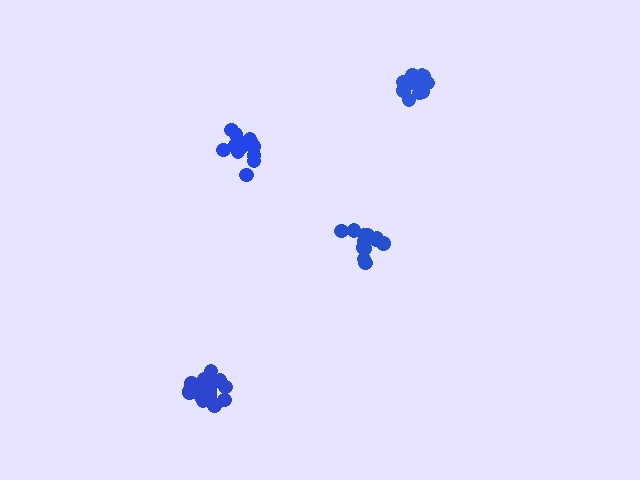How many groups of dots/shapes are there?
There are 4 groups.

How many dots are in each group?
Group 1: 15 dots, Group 2: 12 dots, Group 3: 12 dots, Group 4: 16 dots (55 total).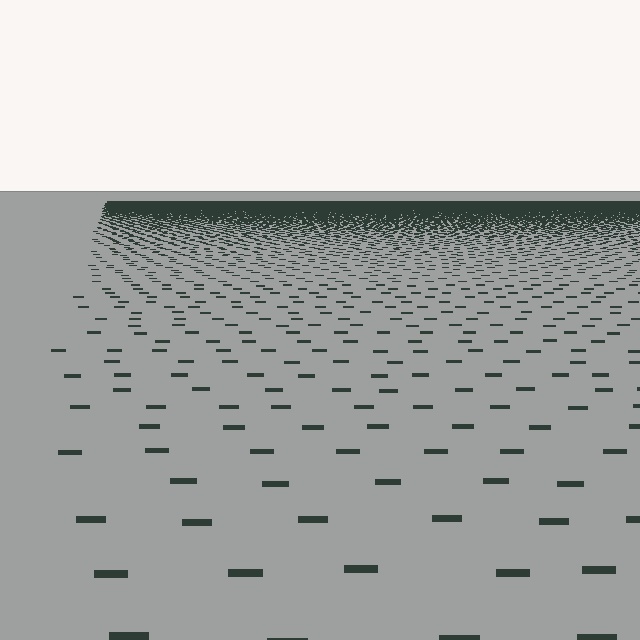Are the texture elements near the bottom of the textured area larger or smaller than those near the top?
Larger. Near the bottom, elements are closer to the viewer and appear at a bigger on-screen size.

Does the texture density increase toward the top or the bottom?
Density increases toward the top.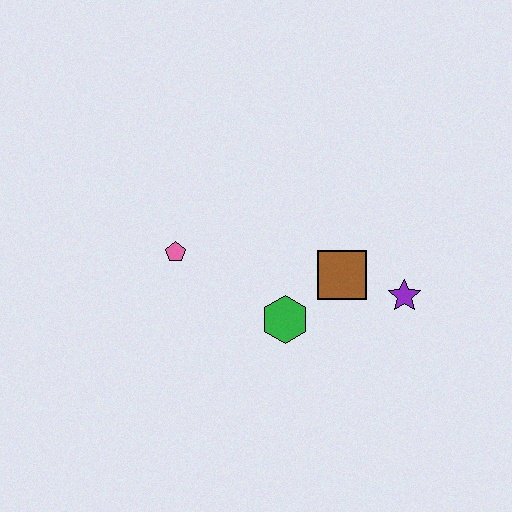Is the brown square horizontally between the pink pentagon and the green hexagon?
No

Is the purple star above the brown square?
No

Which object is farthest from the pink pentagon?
The purple star is farthest from the pink pentagon.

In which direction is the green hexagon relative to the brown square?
The green hexagon is to the left of the brown square.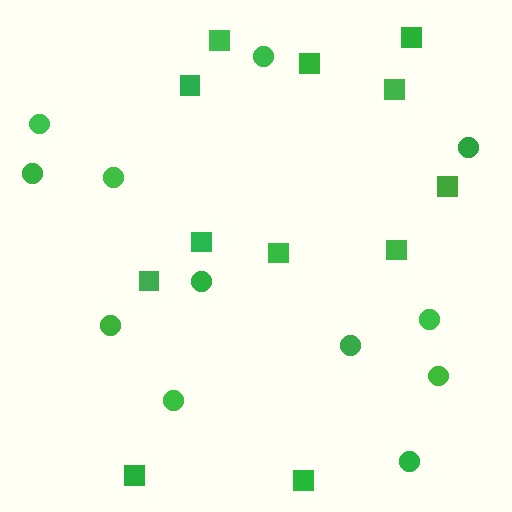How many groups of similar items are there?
There are 2 groups: one group of circles (12) and one group of squares (12).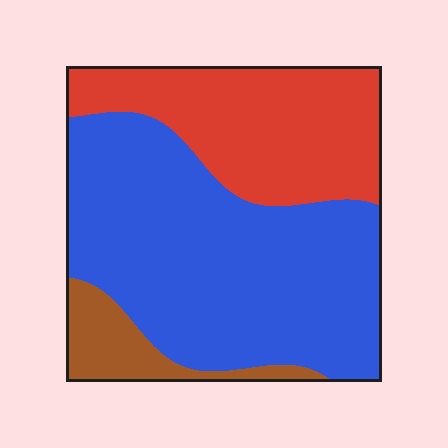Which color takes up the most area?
Blue, at roughly 60%.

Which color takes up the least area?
Brown, at roughly 10%.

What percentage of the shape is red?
Red covers around 30% of the shape.